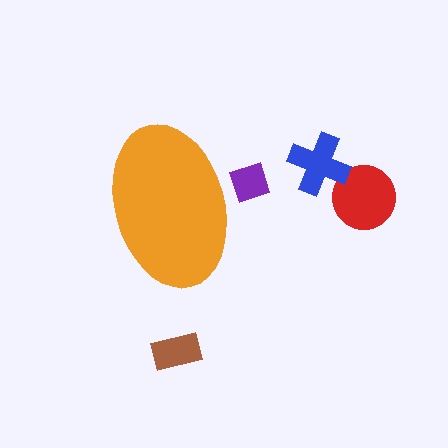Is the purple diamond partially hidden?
Yes, the purple diamond is partially hidden behind the orange ellipse.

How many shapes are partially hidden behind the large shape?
1 shape is partially hidden.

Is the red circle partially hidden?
No, the red circle is fully visible.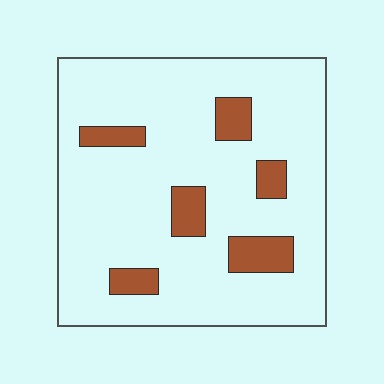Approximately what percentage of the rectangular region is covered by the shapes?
Approximately 15%.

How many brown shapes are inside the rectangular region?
6.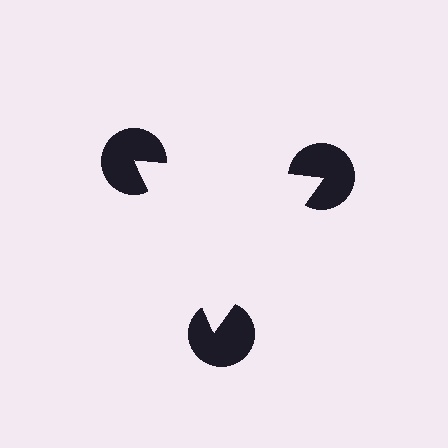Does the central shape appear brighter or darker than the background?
It typically appears slightly brighter than the background, even though no actual brightness change is drawn.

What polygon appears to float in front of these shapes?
An illusory triangle — its edges are inferred from the aligned wedge cuts in the pac-man discs, not physically drawn.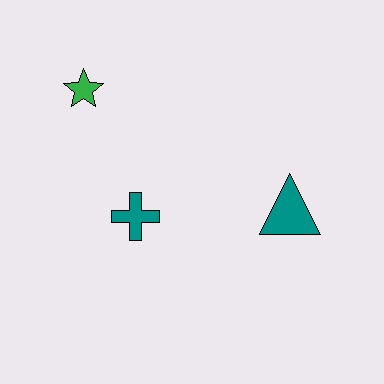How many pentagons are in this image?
There are no pentagons.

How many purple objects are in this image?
There are no purple objects.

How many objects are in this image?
There are 3 objects.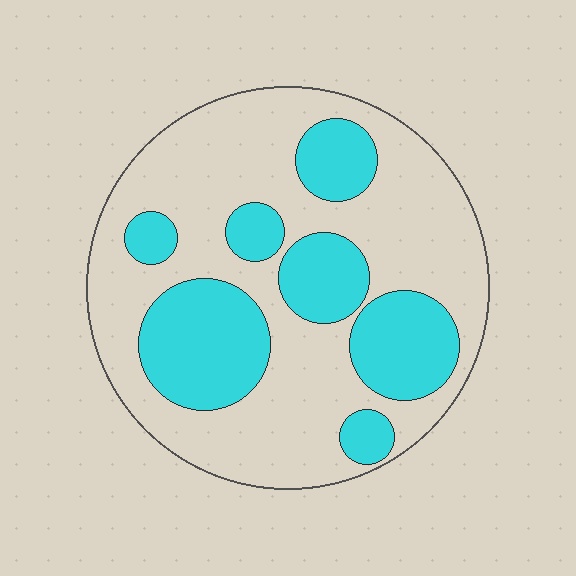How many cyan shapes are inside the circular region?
7.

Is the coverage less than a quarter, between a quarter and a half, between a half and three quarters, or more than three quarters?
Between a quarter and a half.